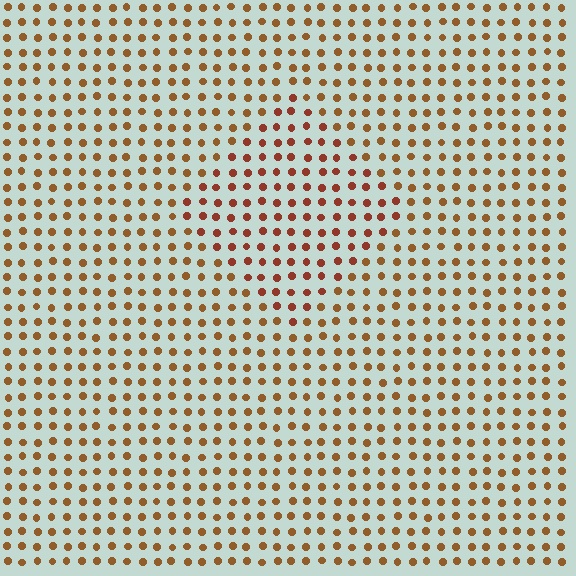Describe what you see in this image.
The image is filled with small brown elements in a uniform arrangement. A diamond-shaped region is visible where the elements are tinted to a slightly different hue, forming a subtle color boundary.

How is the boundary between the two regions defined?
The boundary is defined purely by a slight shift in hue (about 21 degrees). Spacing, size, and orientation are identical on both sides.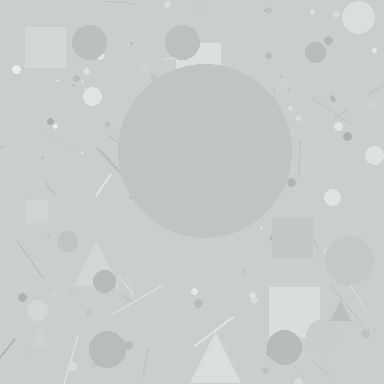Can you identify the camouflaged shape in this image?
The camouflaged shape is a circle.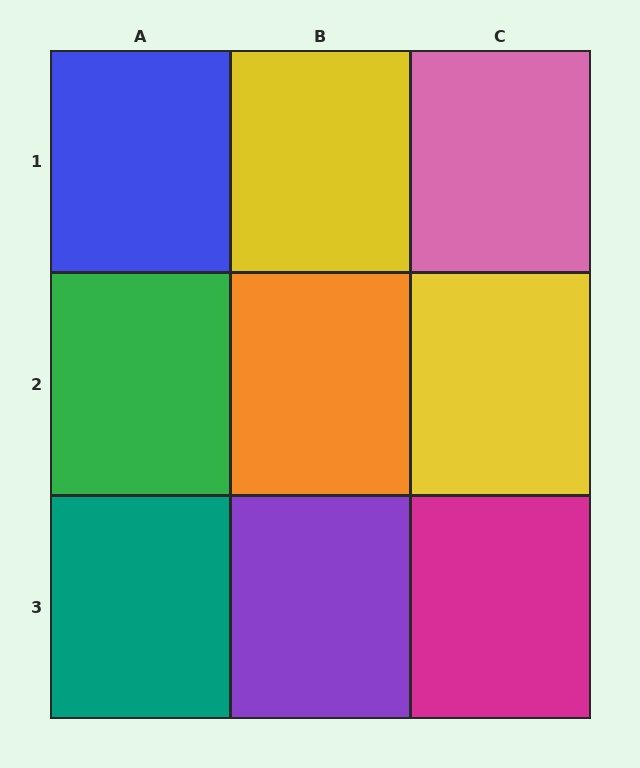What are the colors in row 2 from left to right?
Green, orange, yellow.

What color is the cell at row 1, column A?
Blue.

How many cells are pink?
1 cell is pink.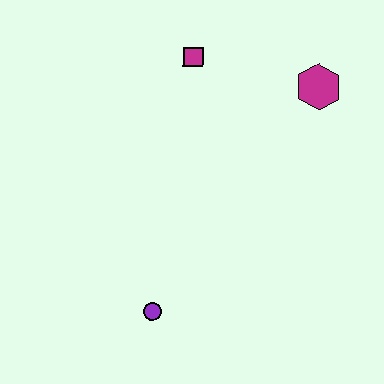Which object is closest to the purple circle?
The magenta square is closest to the purple circle.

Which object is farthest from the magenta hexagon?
The purple circle is farthest from the magenta hexagon.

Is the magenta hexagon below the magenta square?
Yes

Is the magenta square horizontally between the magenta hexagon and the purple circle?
Yes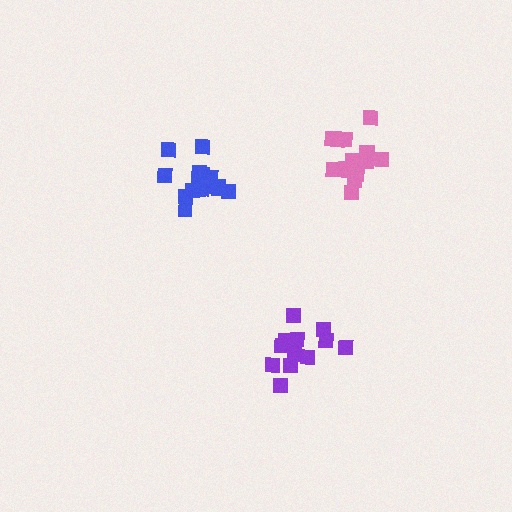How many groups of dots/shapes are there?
There are 3 groups.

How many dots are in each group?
Group 1: 16 dots, Group 2: 12 dots, Group 3: 17 dots (45 total).